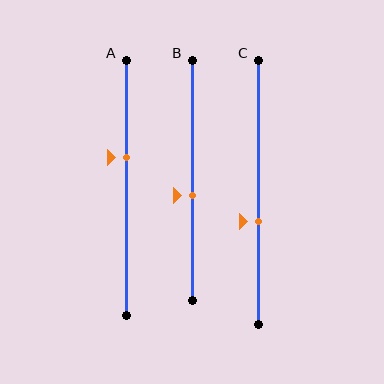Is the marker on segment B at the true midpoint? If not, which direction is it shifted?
No, the marker on segment B is shifted downward by about 7% of the segment length.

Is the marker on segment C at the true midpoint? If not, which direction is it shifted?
No, the marker on segment C is shifted downward by about 11% of the segment length.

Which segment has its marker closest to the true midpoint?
Segment B has its marker closest to the true midpoint.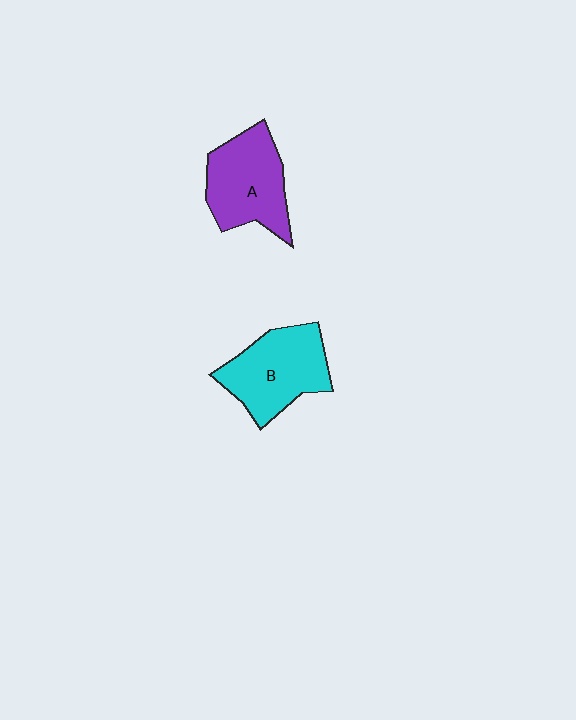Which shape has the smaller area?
Shape A (purple).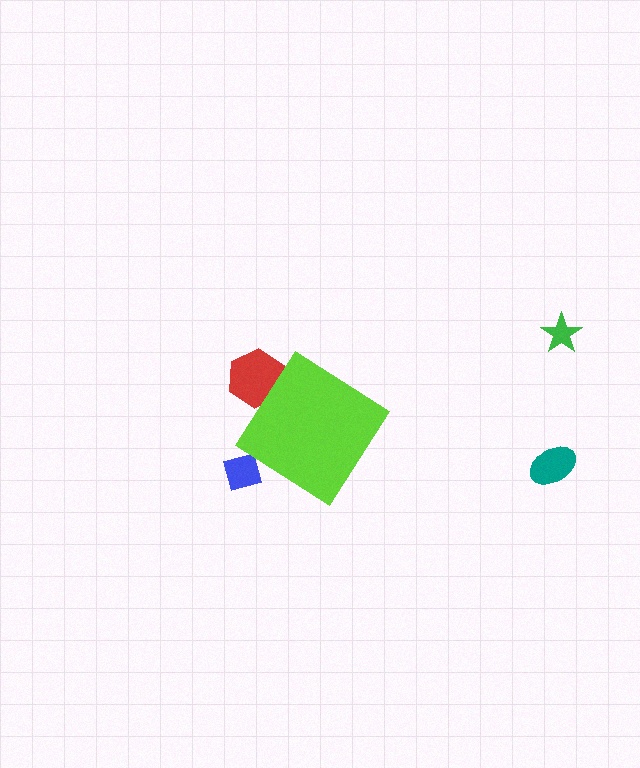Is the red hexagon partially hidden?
Yes, the red hexagon is partially hidden behind the lime diamond.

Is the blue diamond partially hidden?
Yes, the blue diamond is partially hidden behind the lime diamond.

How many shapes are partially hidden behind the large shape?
2 shapes are partially hidden.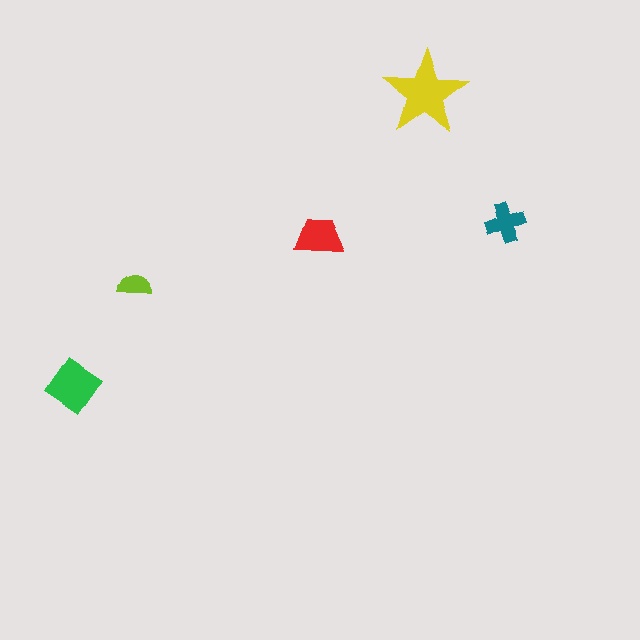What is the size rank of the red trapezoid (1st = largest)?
3rd.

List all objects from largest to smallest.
The yellow star, the green diamond, the red trapezoid, the teal cross, the lime semicircle.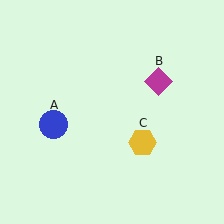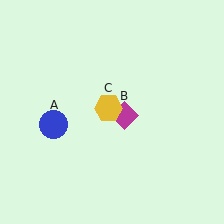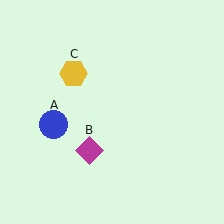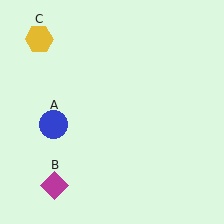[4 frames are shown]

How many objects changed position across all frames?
2 objects changed position: magenta diamond (object B), yellow hexagon (object C).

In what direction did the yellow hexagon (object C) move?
The yellow hexagon (object C) moved up and to the left.